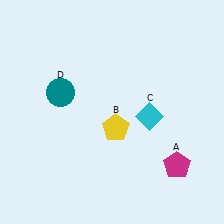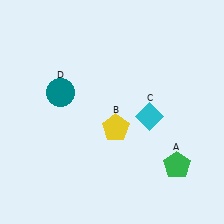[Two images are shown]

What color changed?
The pentagon (A) changed from magenta in Image 1 to green in Image 2.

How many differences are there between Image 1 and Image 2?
There is 1 difference between the two images.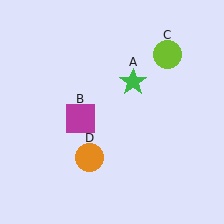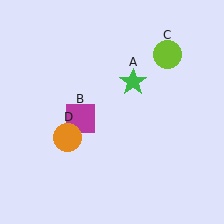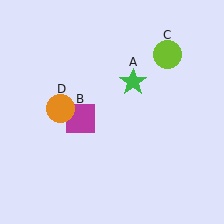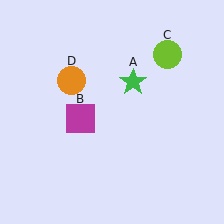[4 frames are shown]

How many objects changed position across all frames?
1 object changed position: orange circle (object D).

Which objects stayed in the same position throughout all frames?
Green star (object A) and magenta square (object B) and lime circle (object C) remained stationary.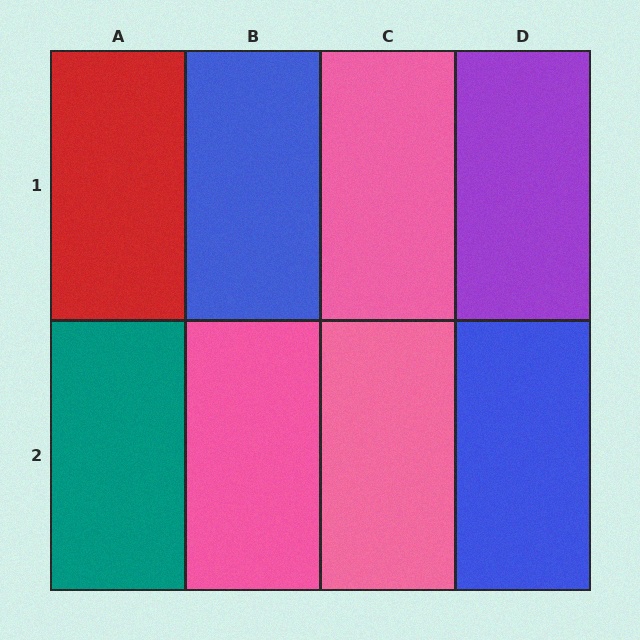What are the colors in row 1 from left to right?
Red, blue, pink, purple.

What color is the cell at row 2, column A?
Teal.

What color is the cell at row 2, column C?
Pink.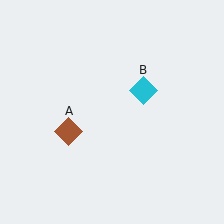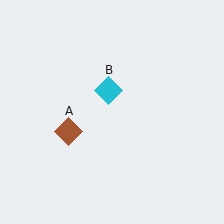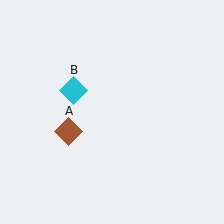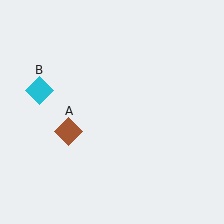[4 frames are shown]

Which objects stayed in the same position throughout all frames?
Brown diamond (object A) remained stationary.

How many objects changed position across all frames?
1 object changed position: cyan diamond (object B).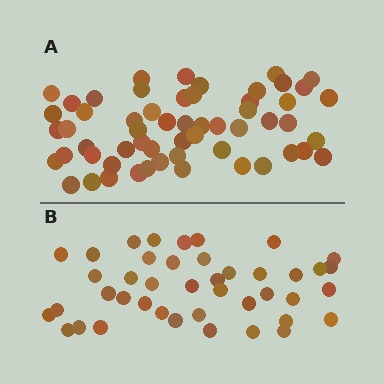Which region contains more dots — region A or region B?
Region A (the top region) has more dots.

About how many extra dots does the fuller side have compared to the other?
Region A has approximately 15 more dots than region B.